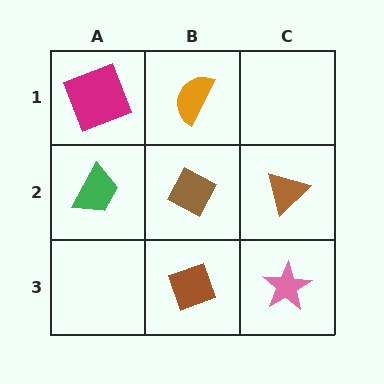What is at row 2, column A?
A green trapezoid.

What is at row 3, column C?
A pink star.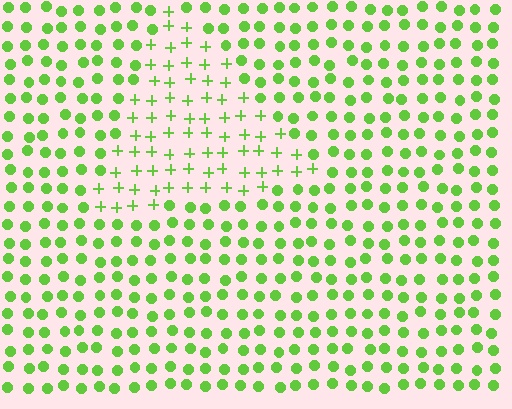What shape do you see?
I see a triangle.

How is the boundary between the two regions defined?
The boundary is defined by a change in element shape: plus signs inside vs. circles outside. All elements share the same color and spacing.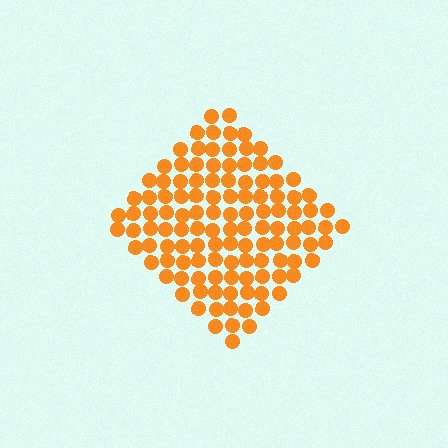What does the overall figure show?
The overall figure shows a diamond.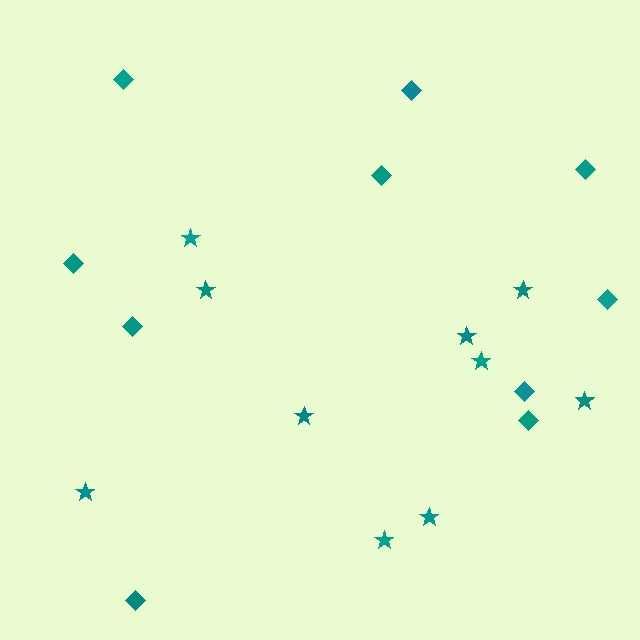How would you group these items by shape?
There are 2 groups: one group of stars (10) and one group of diamonds (10).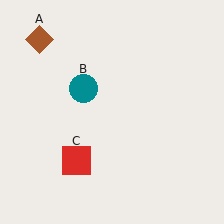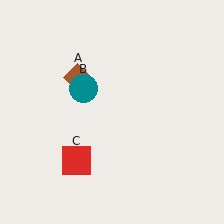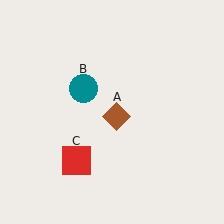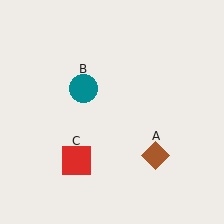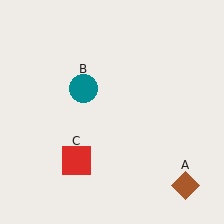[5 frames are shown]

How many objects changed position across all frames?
1 object changed position: brown diamond (object A).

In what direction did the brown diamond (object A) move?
The brown diamond (object A) moved down and to the right.